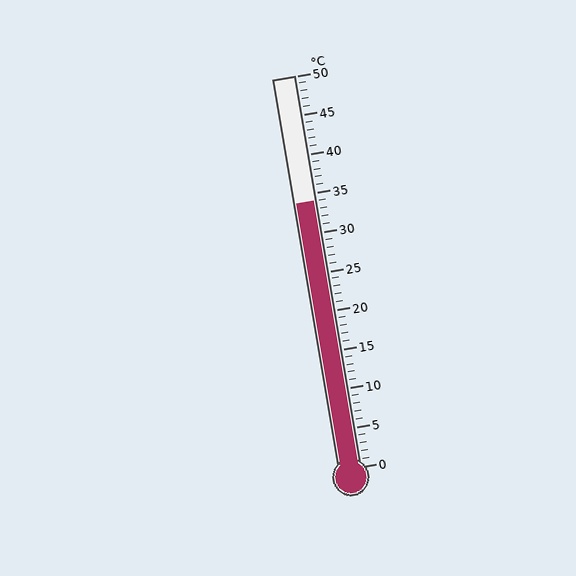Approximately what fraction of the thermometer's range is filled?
The thermometer is filled to approximately 70% of its range.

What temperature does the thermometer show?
The thermometer shows approximately 34°C.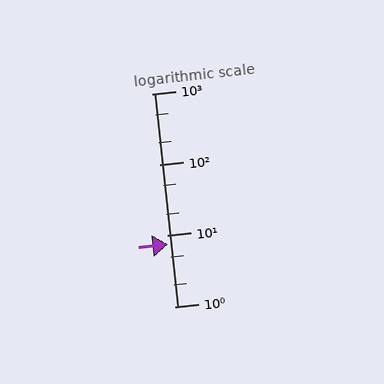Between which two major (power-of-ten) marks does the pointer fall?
The pointer is between 1 and 10.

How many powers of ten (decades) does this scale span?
The scale spans 3 decades, from 1 to 1000.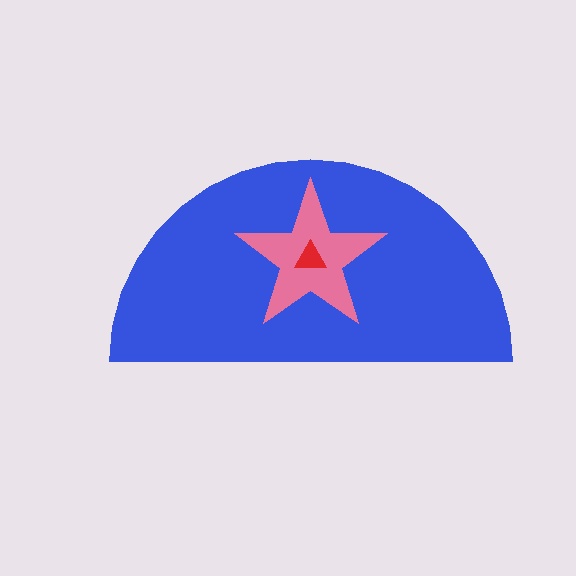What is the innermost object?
The red triangle.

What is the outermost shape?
The blue semicircle.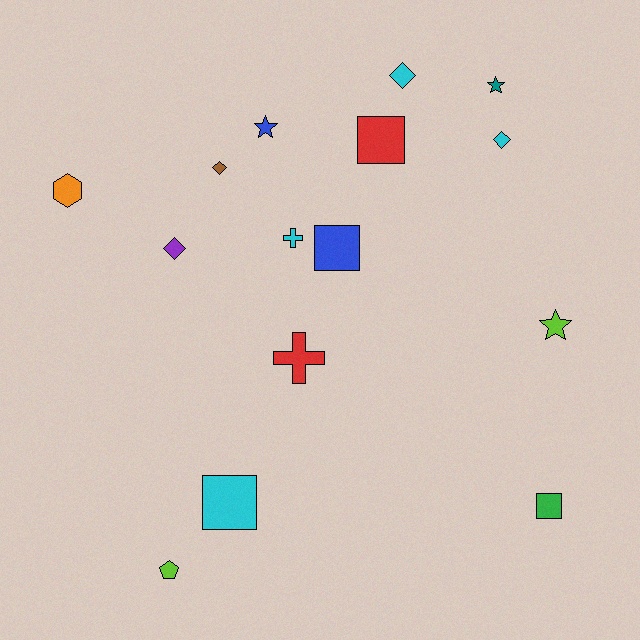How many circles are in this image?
There are no circles.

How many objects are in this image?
There are 15 objects.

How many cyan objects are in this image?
There are 4 cyan objects.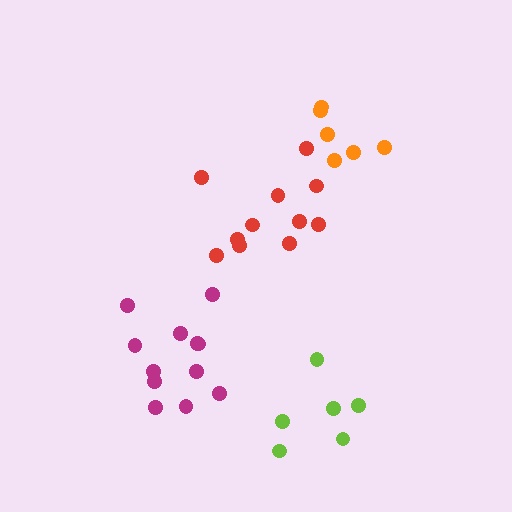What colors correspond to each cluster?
The clusters are colored: red, magenta, lime, orange.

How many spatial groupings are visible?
There are 4 spatial groupings.